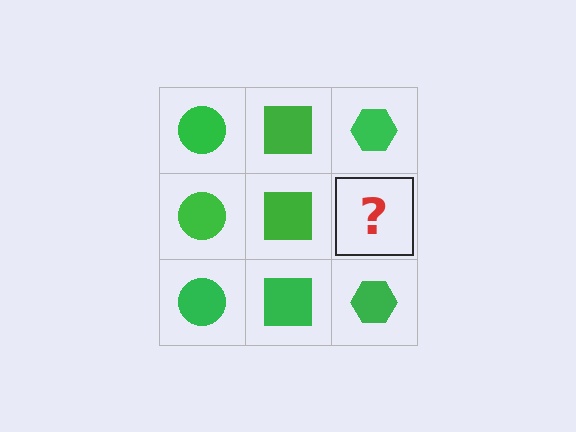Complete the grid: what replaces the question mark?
The question mark should be replaced with a green hexagon.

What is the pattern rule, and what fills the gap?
The rule is that each column has a consistent shape. The gap should be filled with a green hexagon.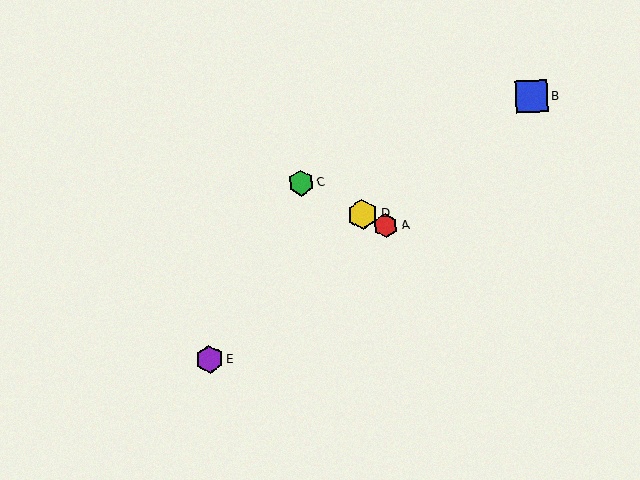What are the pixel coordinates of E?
Object E is at (209, 360).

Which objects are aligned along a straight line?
Objects A, C, D are aligned along a straight line.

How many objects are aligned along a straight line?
3 objects (A, C, D) are aligned along a straight line.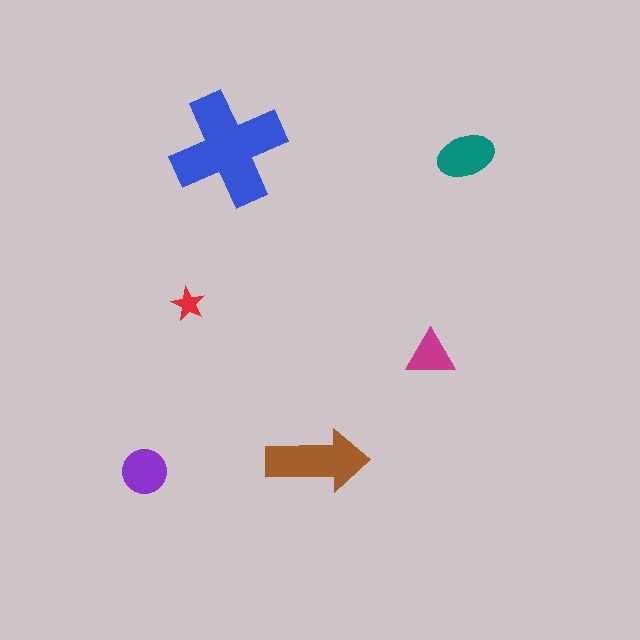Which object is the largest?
The blue cross.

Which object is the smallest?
The red star.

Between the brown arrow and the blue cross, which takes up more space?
The blue cross.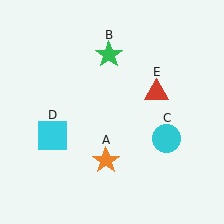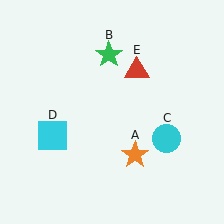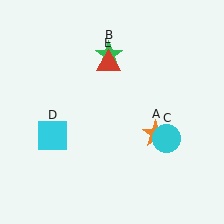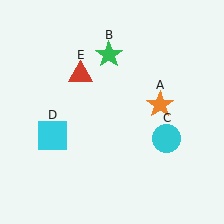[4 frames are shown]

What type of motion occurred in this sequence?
The orange star (object A), red triangle (object E) rotated counterclockwise around the center of the scene.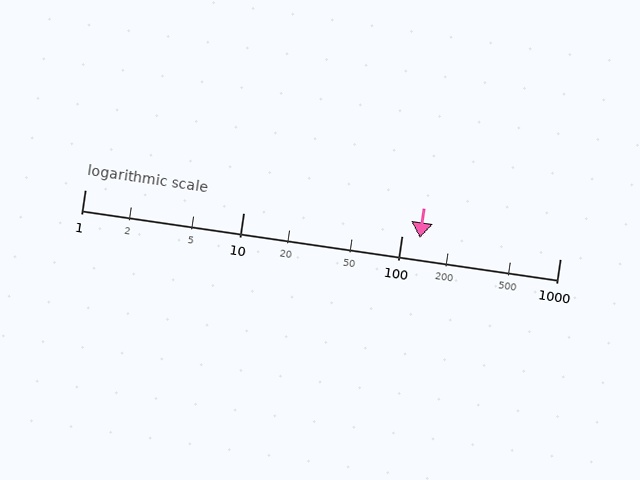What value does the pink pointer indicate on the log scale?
The pointer indicates approximately 130.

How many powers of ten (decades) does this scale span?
The scale spans 3 decades, from 1 to 1000.